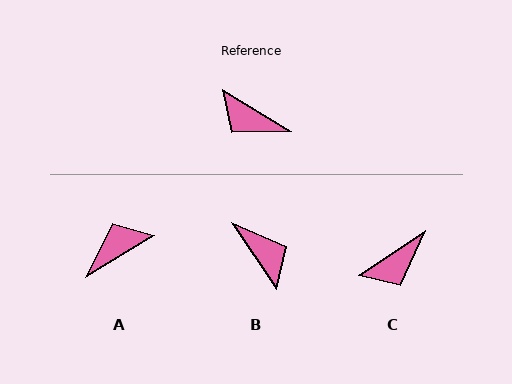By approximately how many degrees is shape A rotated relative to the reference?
Approximately 118 degrees clockwise.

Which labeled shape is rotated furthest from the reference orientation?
B, about 155 degrees away.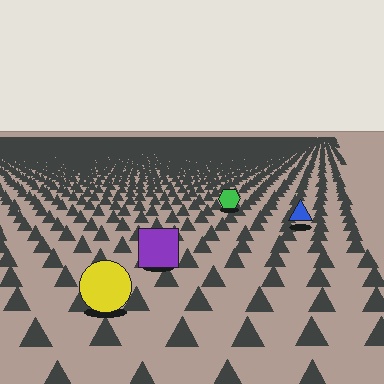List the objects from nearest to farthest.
From nearest to farthest: the yellow circle, the purple square, the blue triangle, the green hexagon.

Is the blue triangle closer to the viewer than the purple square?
No. The purple square is closer — you can tell from the texture gradient: the ground texture is coarser near it.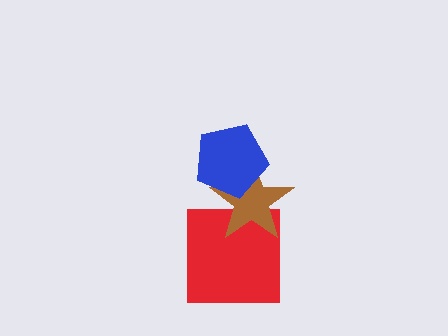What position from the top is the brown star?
The brown star is 2nd from the top.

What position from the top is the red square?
The red square is 3rd from the top.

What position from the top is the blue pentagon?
The blue pentagon is 1st from the top.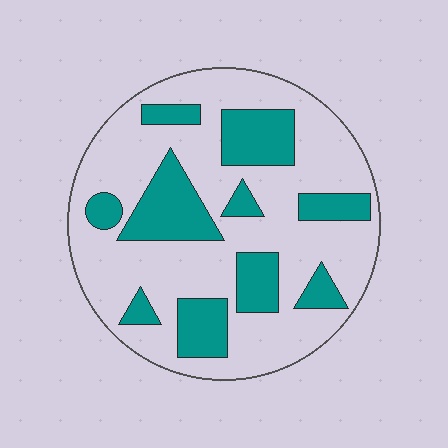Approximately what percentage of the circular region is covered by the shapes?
Approximately 30%.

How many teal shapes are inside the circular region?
10.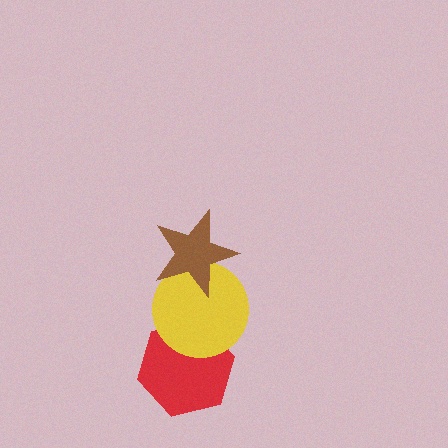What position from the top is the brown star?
The brown star is 1st from the top.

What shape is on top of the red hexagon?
The yellow circle is on top of the red hexagon.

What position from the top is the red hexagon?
The red hexagon is 3rd from the top.